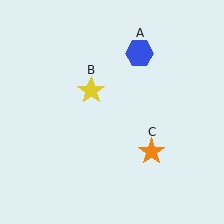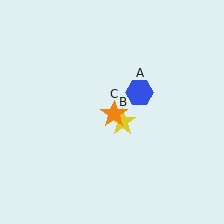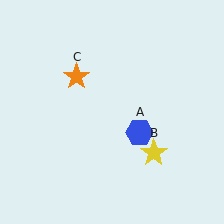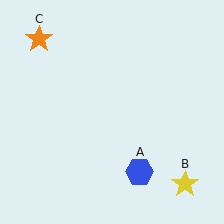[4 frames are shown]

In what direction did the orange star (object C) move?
The orange star (object C) moved up and to the left.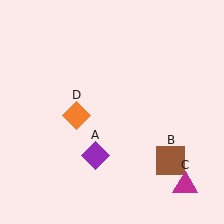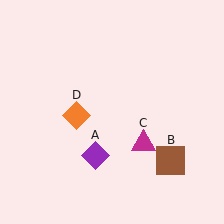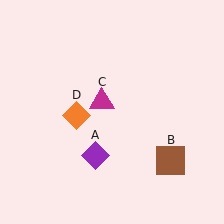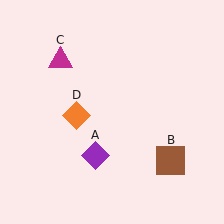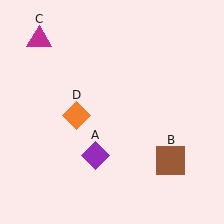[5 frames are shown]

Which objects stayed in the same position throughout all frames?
Purple diamond (object A) and brown square (object B) and orange diamond (object D) remained stationary.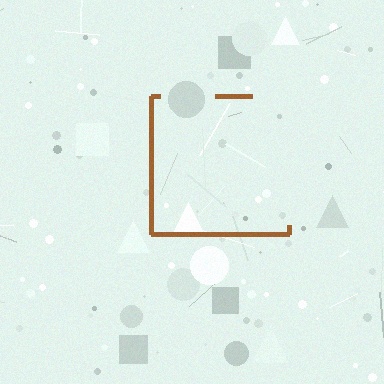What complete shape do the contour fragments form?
The contour fragments form a square.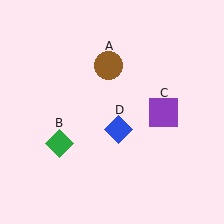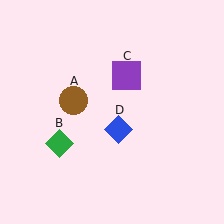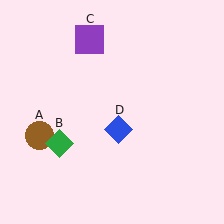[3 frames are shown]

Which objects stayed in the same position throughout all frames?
Green diamond (object B) and blue diamond (object D) remained stationary.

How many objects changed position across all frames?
2 objects changed position: brown circle (object A), purple square (object C).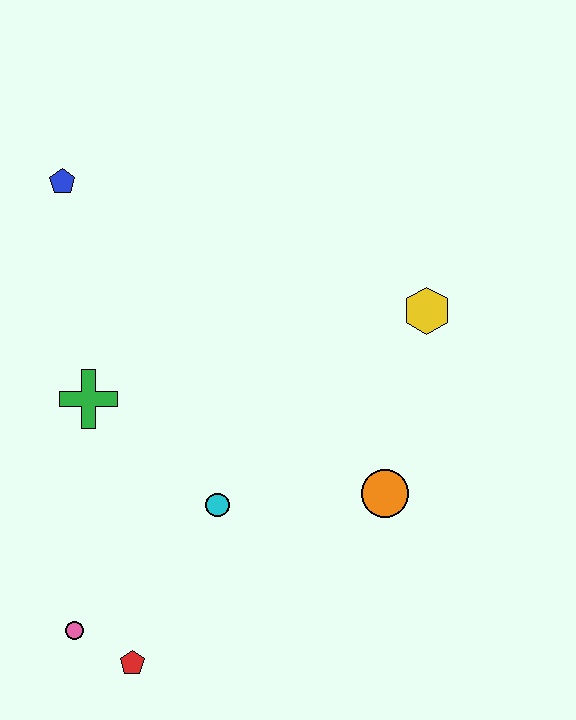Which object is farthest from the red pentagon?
The blue pentagon is farthest from the red pentagon.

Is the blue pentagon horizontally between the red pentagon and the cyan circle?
No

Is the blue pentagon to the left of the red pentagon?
Yes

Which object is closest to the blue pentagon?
The green cross is closest to the blue pentagon.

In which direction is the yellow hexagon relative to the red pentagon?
The yellow hexagon is above the red pentagon.